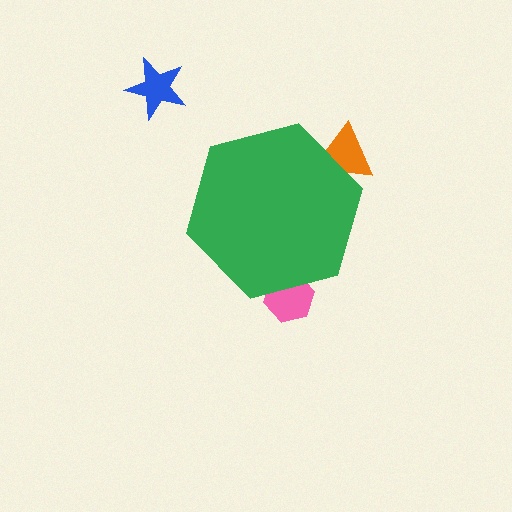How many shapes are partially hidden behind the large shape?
2 shapes are partially hidden.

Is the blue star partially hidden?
No, the blue star is fully visible.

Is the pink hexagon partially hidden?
Yes, the pink hexagon is partially hidden behind the green hexagon.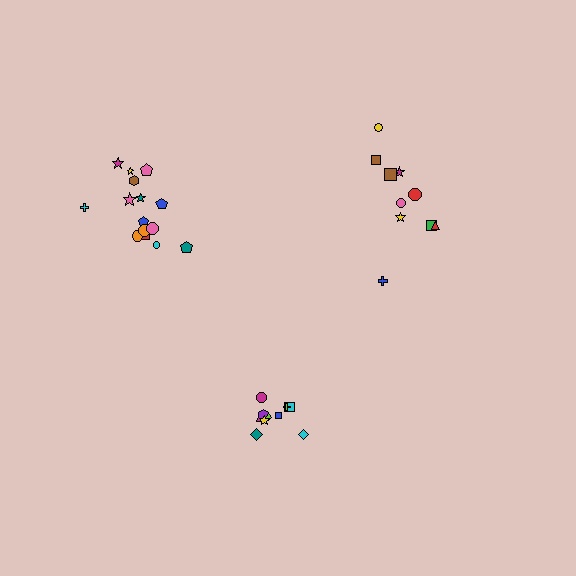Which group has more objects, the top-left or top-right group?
The top-left group.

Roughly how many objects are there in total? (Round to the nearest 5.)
Roughly 35 objects in total.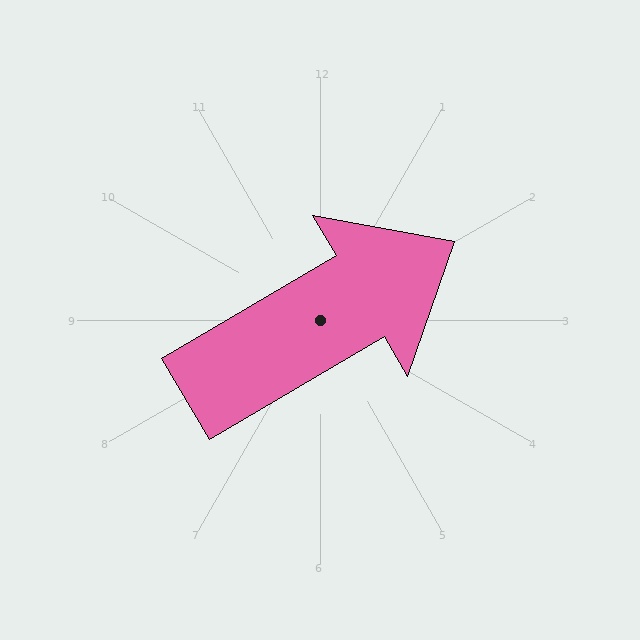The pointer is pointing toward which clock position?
Roughly 2 o'clock.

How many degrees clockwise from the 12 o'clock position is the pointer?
Approximately 60 degrees.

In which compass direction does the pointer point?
Northeast.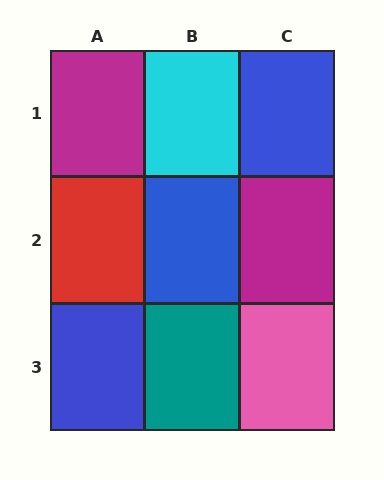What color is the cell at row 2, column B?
Blue.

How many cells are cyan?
1 cell is cyan.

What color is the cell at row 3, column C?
Pink.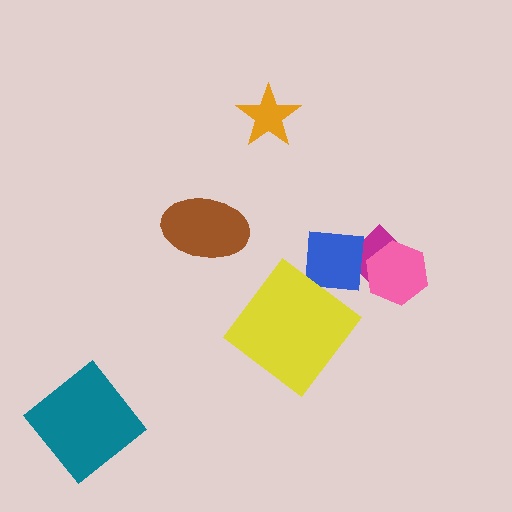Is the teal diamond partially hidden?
No, no other shape covers it.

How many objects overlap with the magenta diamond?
2 objects overlap with the magenta diamond.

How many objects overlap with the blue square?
1 object overlaps with the blue square.